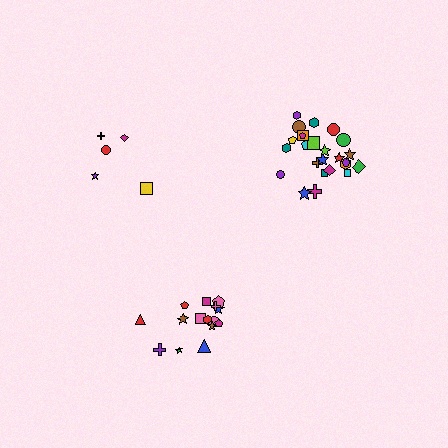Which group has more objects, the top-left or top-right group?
The top-right group.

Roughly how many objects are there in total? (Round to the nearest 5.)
Roughly 45 objects in total.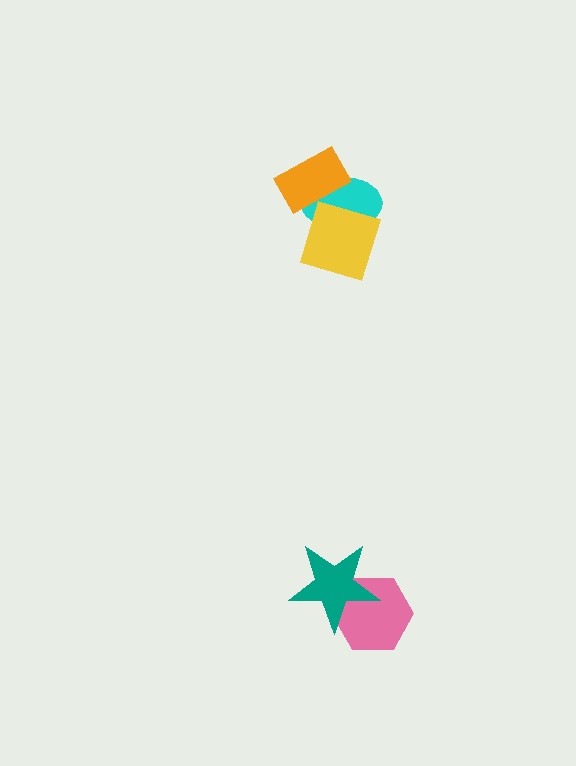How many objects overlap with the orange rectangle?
2 objects overlap with the orange rectangle.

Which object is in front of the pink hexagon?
The teal star is in front of the pink hexagon.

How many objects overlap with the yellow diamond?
2 objects overlap with the yellow diamond.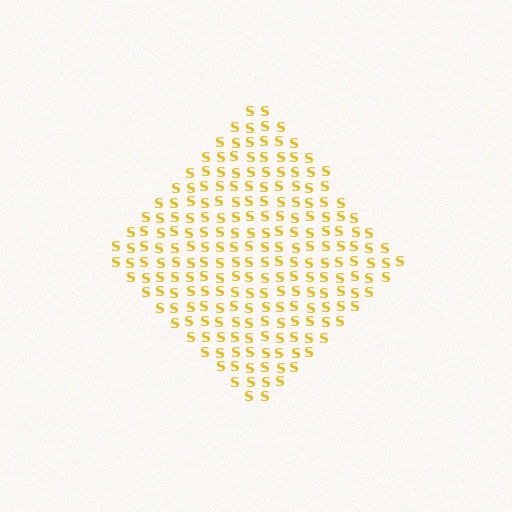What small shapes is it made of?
It is made of small letter S's.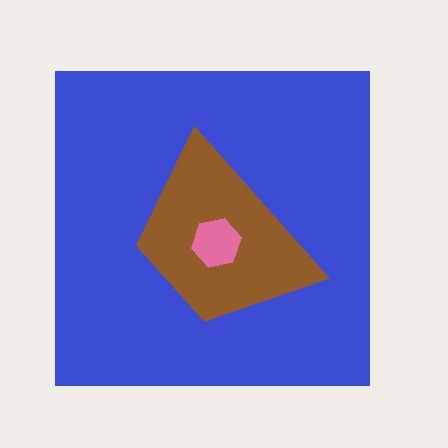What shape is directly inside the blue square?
The brown trapezoid.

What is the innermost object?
The pink hexagon.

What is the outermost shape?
The blue square.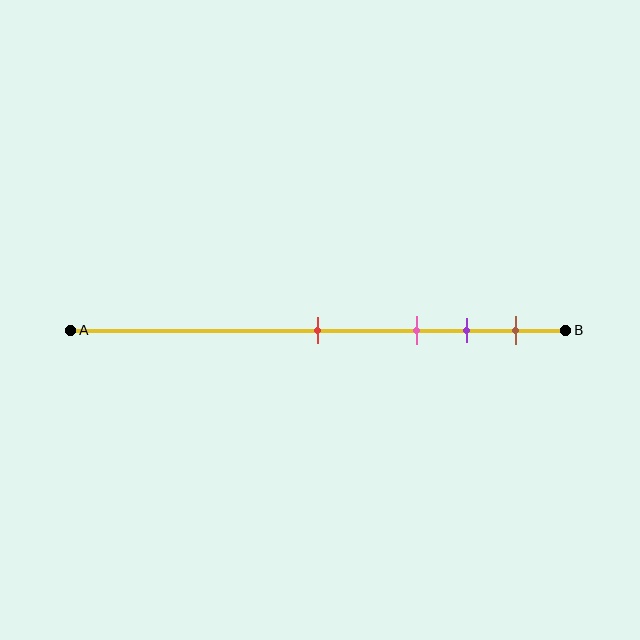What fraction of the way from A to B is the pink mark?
The pink mark is approximately 70% (0.7) of the way from A to B.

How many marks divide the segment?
There are 4 marks dividing the segment.